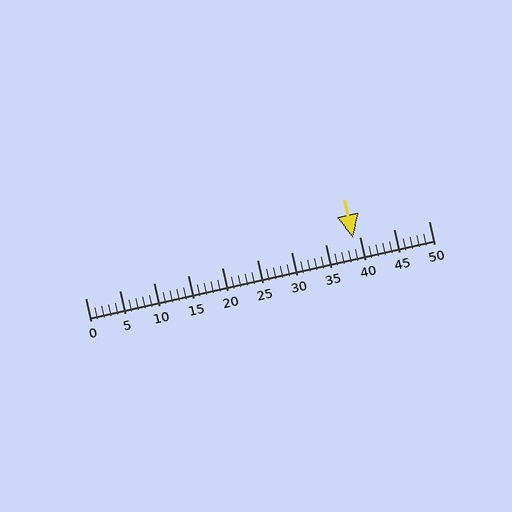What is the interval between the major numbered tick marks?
The major tick marks are spaced 5 units apart.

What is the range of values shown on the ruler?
The ruler shows values from 0 to 50.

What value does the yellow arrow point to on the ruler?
The yellow arrow points to approximately 39.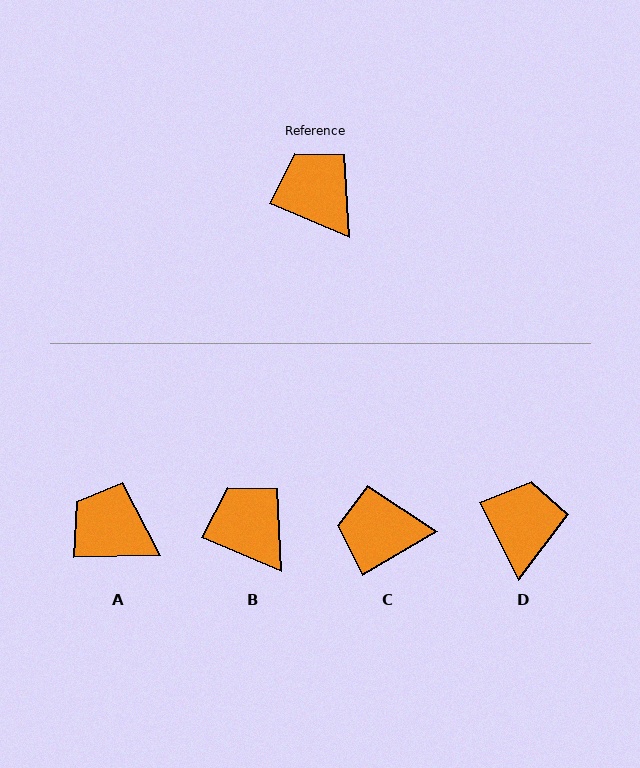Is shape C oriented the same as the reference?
No, it is off by about 54 degrees.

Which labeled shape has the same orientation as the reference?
B.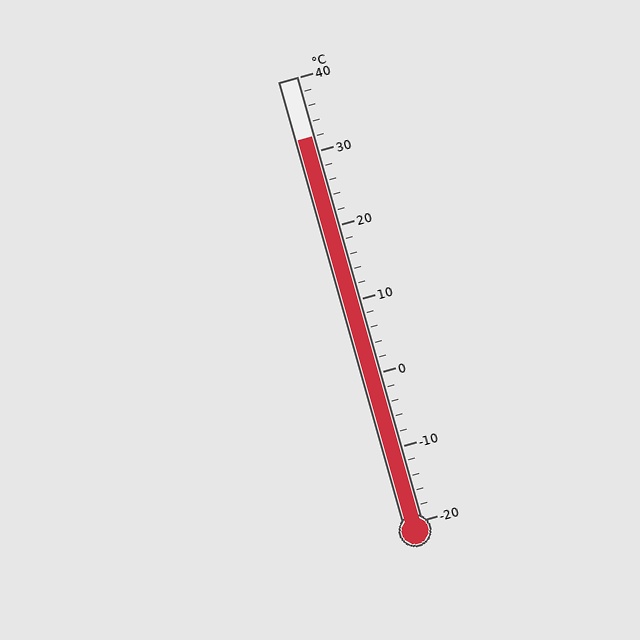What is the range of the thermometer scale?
The thermometer scale ranges from -20°C to 40°C.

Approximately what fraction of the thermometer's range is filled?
The thermometer is filled to approximately 85% of its range.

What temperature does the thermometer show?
The thermometer shows approximately 32°C.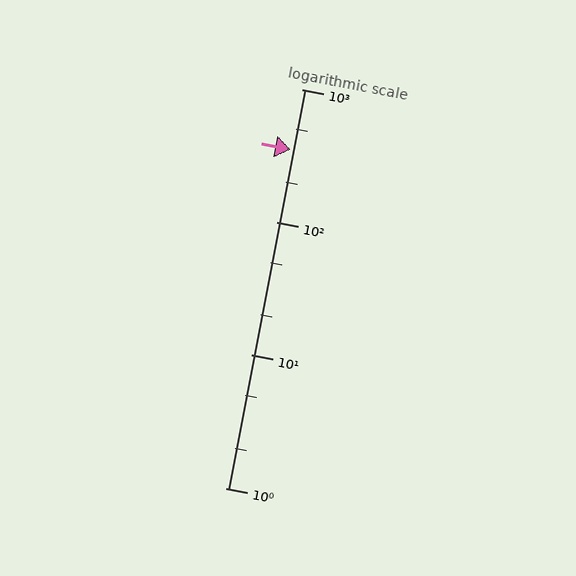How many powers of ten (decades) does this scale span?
The scale spans 3 decades, from 1 to 1000.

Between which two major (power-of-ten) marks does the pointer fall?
The pointer is between 100 and 1000.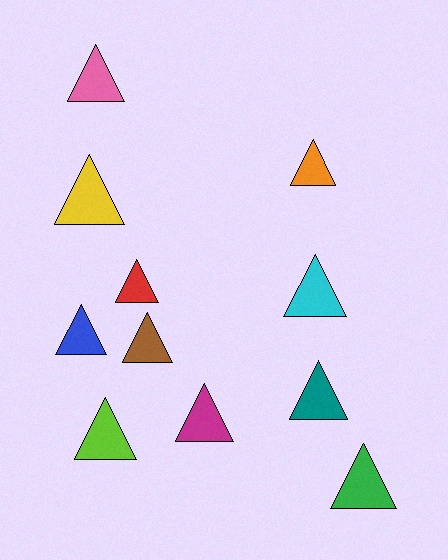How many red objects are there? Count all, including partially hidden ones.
There is 1 red object.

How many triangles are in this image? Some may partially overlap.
There are 11 triangles.